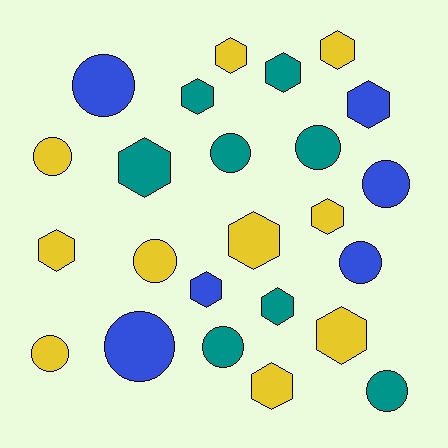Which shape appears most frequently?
Hexagon, with 13 objects.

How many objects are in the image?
There are 24 objects.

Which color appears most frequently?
Yellow, with 10 objects.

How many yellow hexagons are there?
There are 7 yellow hexagons.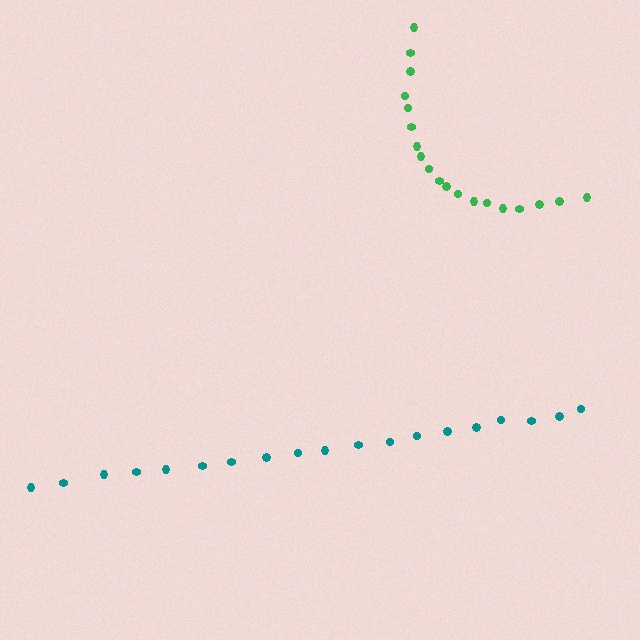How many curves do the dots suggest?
There are 2 distinct paths.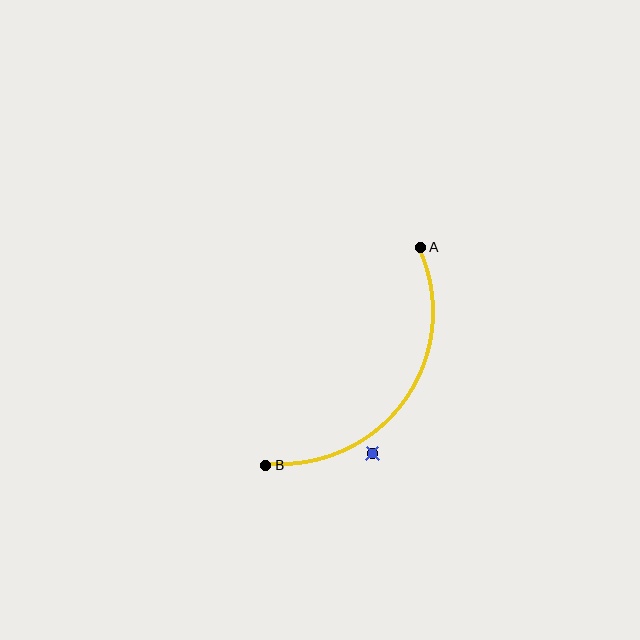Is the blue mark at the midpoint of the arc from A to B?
No — the blue mark does not lie on the arc at all. It sits slightly outside the curve.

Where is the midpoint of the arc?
The arc midpoint is the point on the curve farthest from the straight line joining A and B. It sits below and to the right of that line.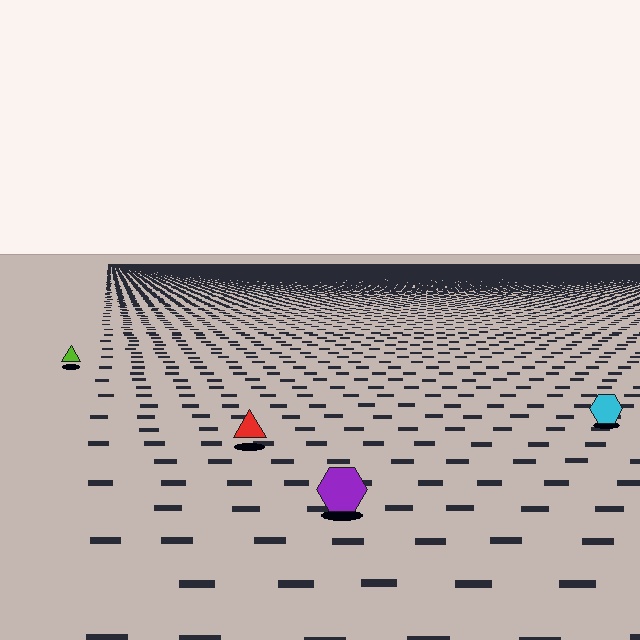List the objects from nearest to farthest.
From nearest to farthest: the purple hexagon, the red triangle, the cyan hexagon, the lime triangle.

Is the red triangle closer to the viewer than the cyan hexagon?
Yes. The red triangle is closer — you can tell from the texture gradient: the ground texture is coarser near it.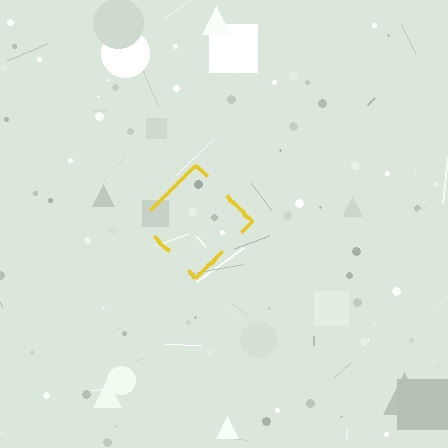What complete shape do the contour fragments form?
The contour fragments form a diamond.